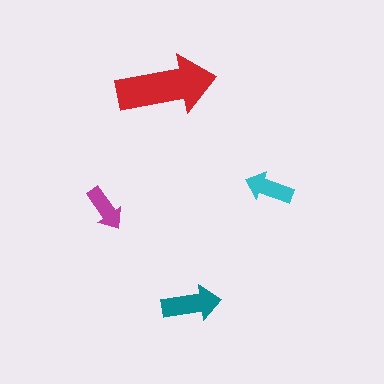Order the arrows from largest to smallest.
the red one, the teal one, the cyan one, the magenta one.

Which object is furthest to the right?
The cyan arrow is rightmost.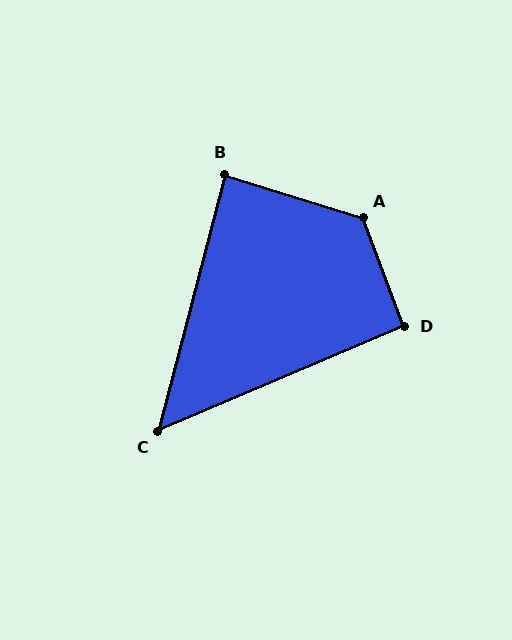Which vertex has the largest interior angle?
A, at approximately 128 degrees.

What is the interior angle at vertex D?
Approximately 92 degrees (approximately right).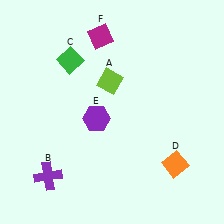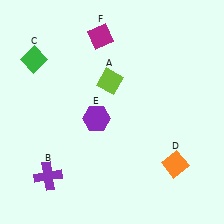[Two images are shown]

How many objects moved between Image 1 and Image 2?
1 object moved between the two images.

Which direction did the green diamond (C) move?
The green diamond (C) moved left.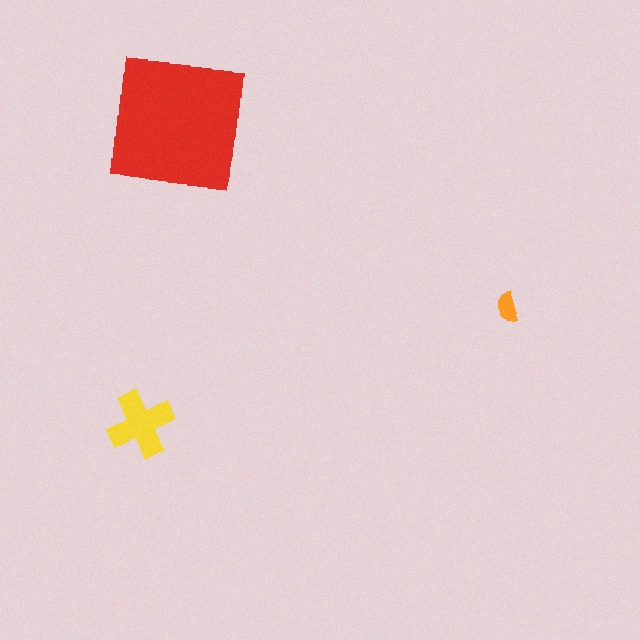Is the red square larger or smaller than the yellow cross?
Larger.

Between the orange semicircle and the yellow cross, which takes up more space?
The yellow cross.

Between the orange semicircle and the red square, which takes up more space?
The red square.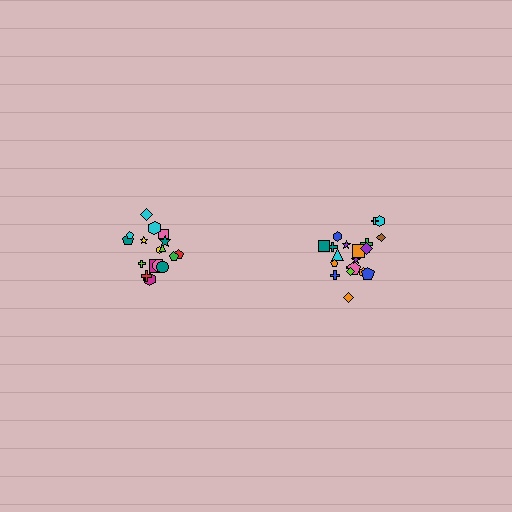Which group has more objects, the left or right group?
The right group.